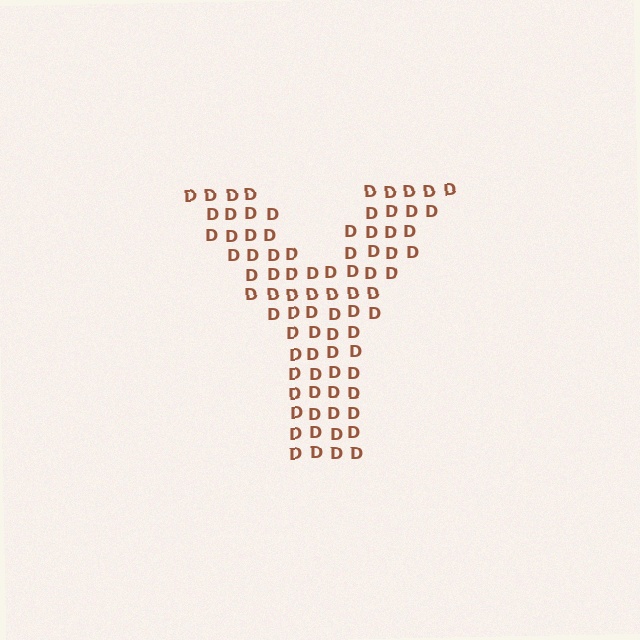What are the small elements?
The small elements are letter D's.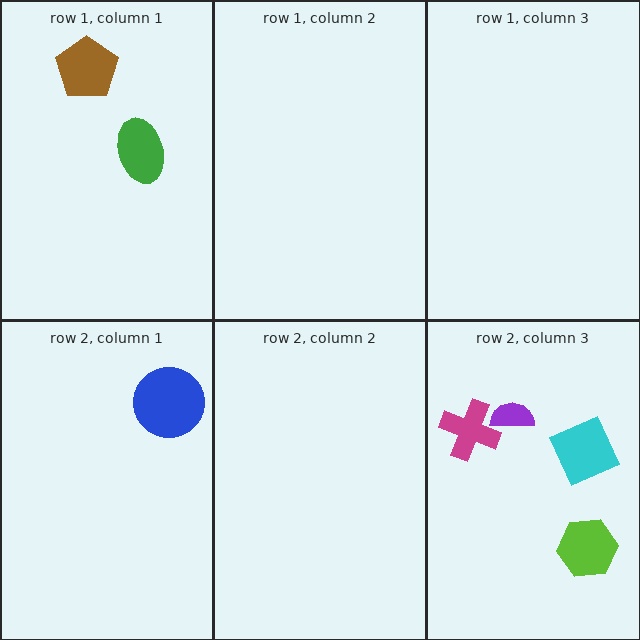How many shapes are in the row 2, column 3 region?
4.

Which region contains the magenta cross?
The row 2, column 3 region.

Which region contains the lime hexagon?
The row 2, column 3 region.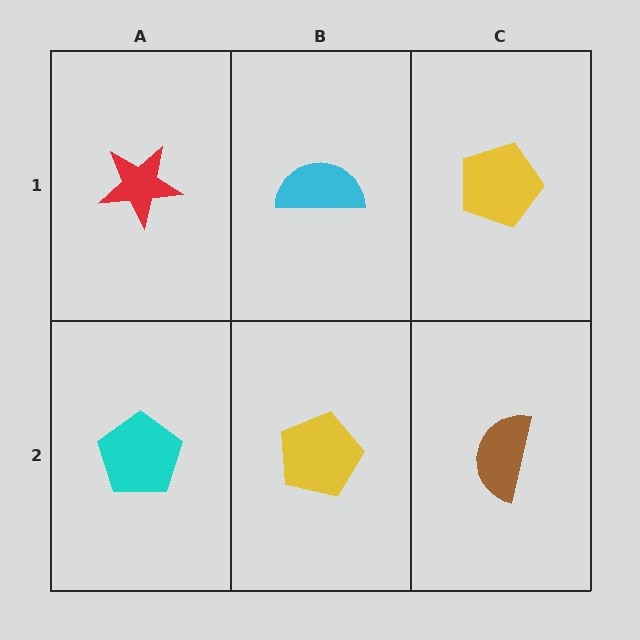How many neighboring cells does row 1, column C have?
2.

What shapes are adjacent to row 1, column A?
A cyan pentagon (row 2, column A), a cyan semicircle (row 1, column B).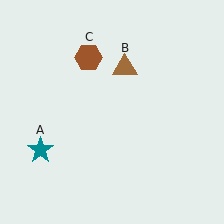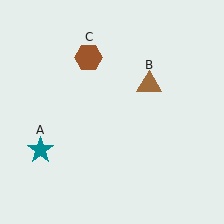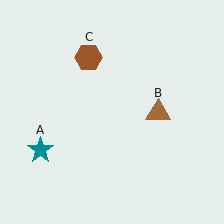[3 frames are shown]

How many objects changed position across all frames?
1 object changed position: brown triangle (object B).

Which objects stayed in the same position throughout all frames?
Teal star (object A) and brown hexagon (object C) remained stationary.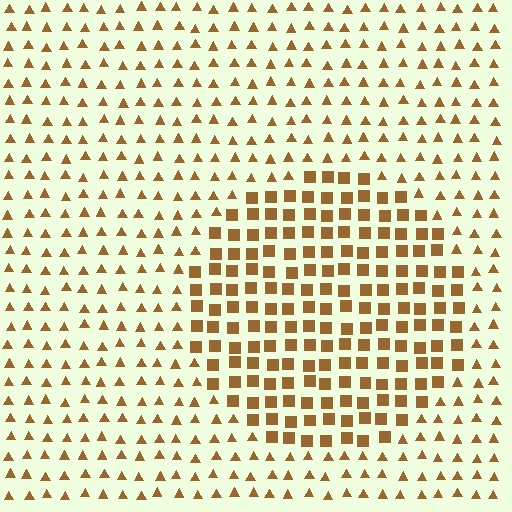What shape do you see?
I see a circle.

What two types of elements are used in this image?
The image uses squares inside the circle region and triangles outside it.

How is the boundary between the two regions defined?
The boundary is defined by a change in element shape: squares inside vs. triangles outside. All elements share the same color and spacing.